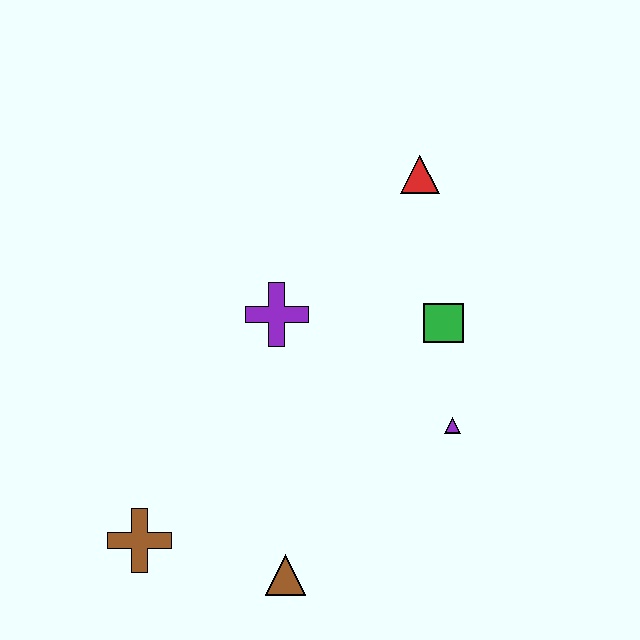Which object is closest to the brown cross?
The brown triangle is closest to the brown cross.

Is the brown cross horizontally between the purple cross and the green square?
No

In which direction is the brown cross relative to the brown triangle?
The brown cross is to the left of the brown triangle.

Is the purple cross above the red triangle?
No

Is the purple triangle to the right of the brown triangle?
Yes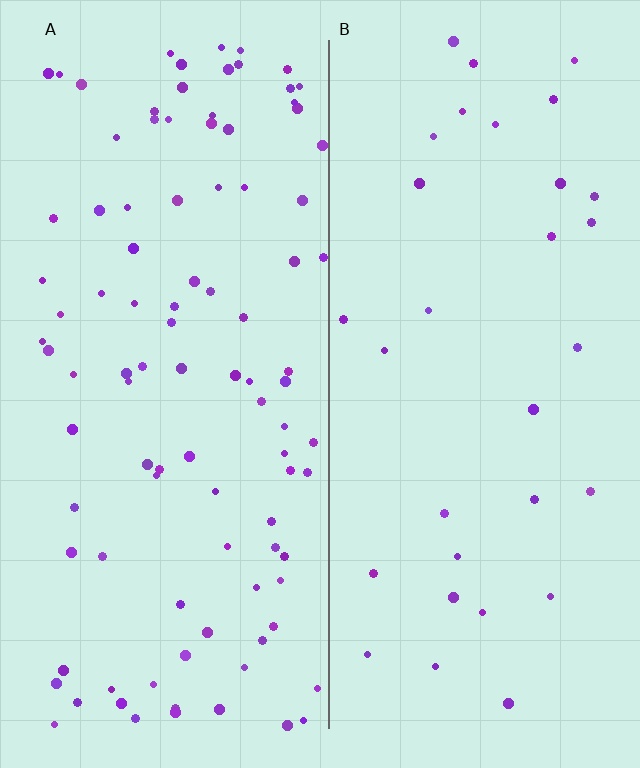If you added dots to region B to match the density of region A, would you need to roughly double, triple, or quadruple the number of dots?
Approximately triple.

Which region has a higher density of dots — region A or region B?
A (the left).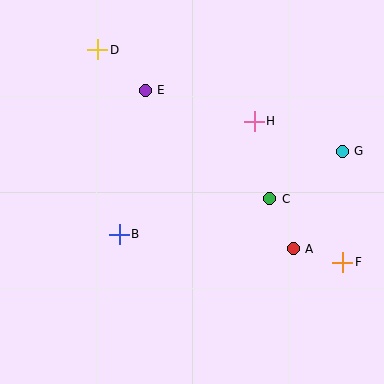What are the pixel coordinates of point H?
Point H is at (254, 121).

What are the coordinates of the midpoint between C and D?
The midpoint between C and D is at (184, 124).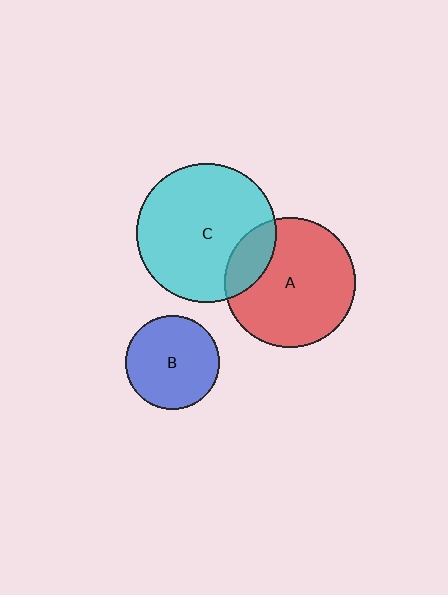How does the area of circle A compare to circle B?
Approximately 1.9 times.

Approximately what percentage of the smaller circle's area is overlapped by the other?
Approximately 20%.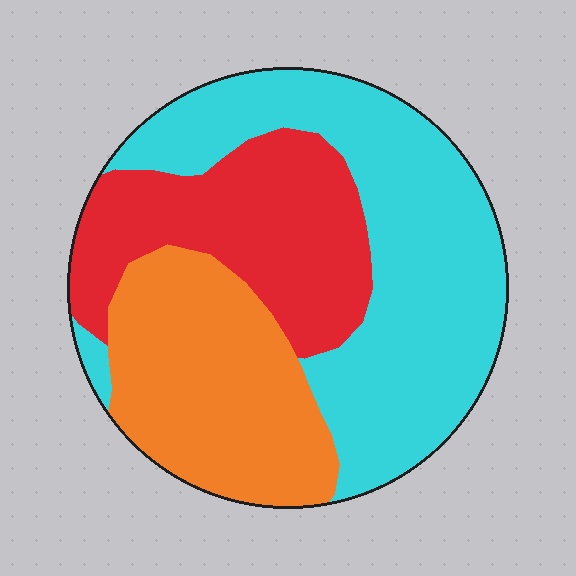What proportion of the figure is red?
Red takes up about one quarter (1/4) of the figure.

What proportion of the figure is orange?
Orange covers about 30% of the figure.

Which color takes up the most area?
Cyan, at roughly 45%.